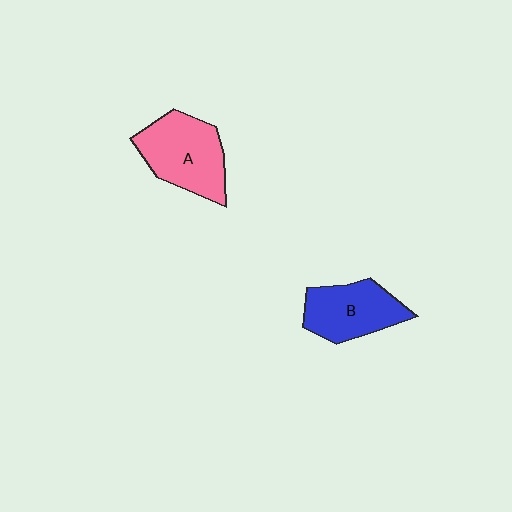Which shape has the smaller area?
Shape B (blue).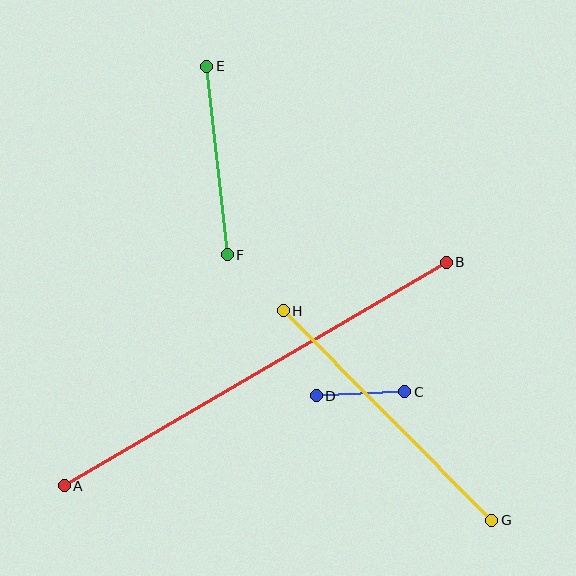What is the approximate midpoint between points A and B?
The midpoint is at approximately (255, 374) pixels.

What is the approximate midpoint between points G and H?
The midpoint is at approximately (388, 416) pixels.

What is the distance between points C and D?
The distance is approximately 89 pixels.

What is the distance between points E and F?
The distance is approximately 190 pixels.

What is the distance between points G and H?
The distance is approximately 295 pixels.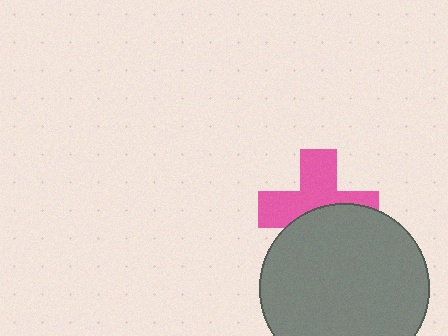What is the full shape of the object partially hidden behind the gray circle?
The partially hidden object is a pink cross.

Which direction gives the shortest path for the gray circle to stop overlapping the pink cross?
Moving down gives the shortest separation.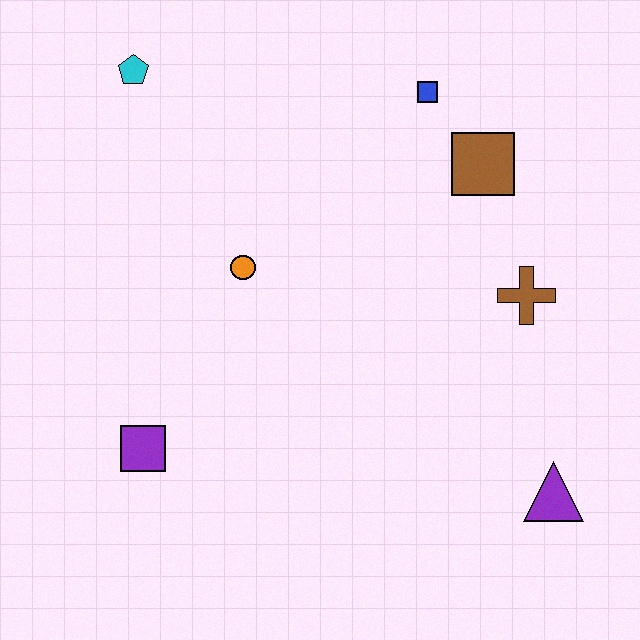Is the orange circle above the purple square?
Yes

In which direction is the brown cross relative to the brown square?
The brown cross is below the brown square.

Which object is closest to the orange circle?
The purple square is closest to the orange circle.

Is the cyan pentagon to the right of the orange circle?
No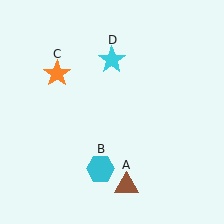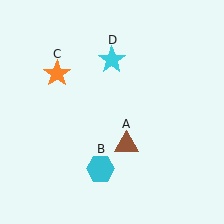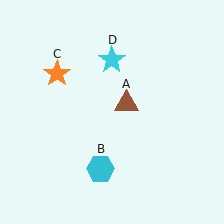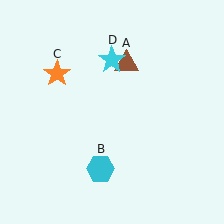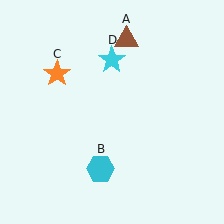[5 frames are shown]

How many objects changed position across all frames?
1 object changed position: brown triangle (object A).